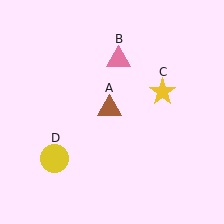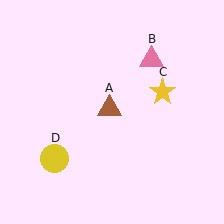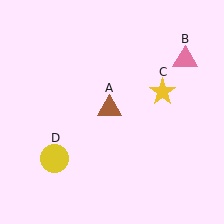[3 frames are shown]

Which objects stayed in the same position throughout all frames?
Brown triangle (object A) and yellow star (object C) and yellow circle (object D) remained stationary.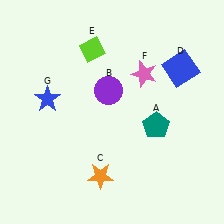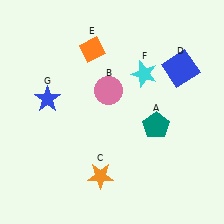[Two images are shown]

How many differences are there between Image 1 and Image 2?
There are 3 differences between the two images.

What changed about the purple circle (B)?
In Image 1, B is purple. In Image 2, it changed to pink.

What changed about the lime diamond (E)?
In Image 1, E is lime. In Image 2, it changed to orange.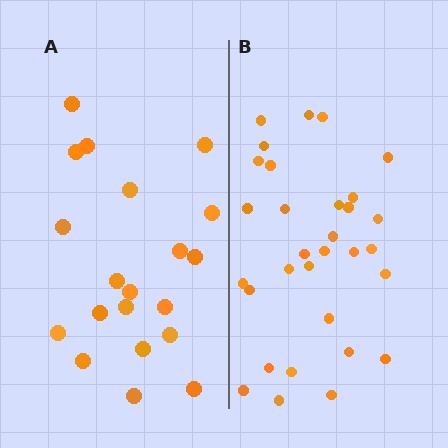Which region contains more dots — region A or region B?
Region B (the right region) has more dots.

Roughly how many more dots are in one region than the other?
Region B has roughly 12 or so more dots than region A.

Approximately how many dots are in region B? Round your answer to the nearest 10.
About 30 dots. (The exact count is 31, which rounds to 30.)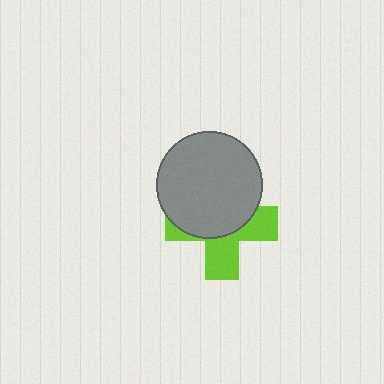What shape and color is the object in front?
The object in front is a gray circle.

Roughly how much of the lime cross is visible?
A small part of it is visible (roughly 45%).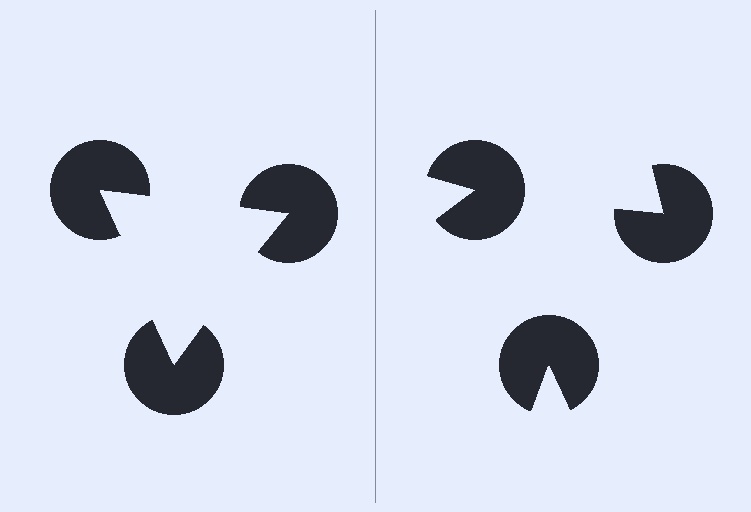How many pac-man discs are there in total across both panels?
6 — 3 on each side.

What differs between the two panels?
The pac-man discs are positioned identically on both sides; only the wedge orientations differ. On the left they align to a triangle; on the right they are misaligned.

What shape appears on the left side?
An illusory triangle.